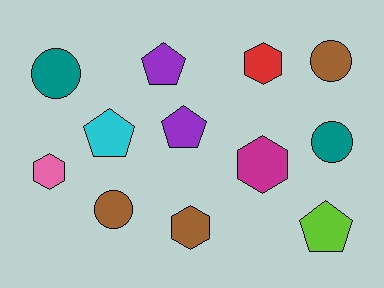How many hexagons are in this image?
There are 4 hexagons.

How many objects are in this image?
There are 12 objects.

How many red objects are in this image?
There is 1 red object.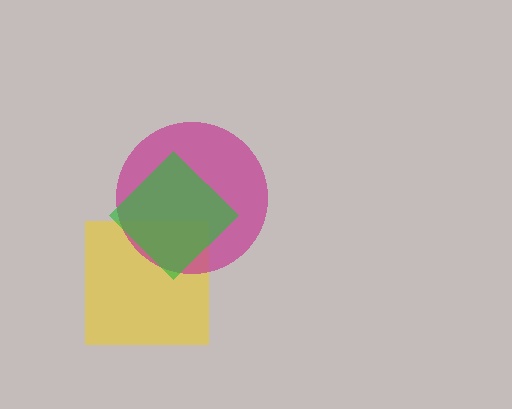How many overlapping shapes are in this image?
There are 3 overlapping shapes in the image.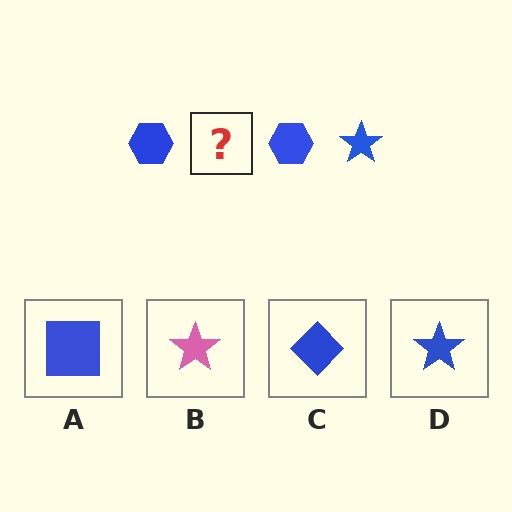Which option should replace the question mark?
Option D.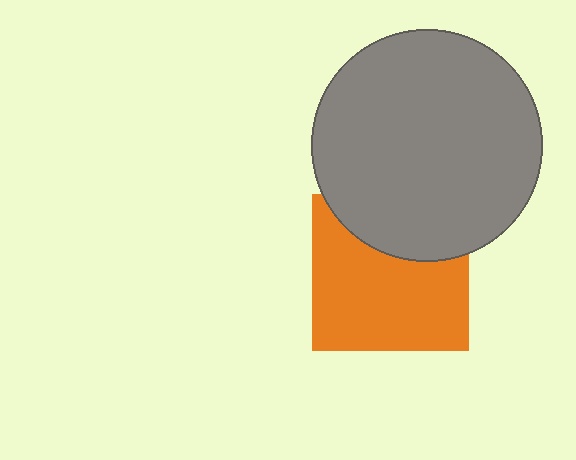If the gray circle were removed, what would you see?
You would see the complete orange square.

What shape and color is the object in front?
The object in front is a gray circle.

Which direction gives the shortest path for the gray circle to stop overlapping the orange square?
Moving up gives the shortest separation.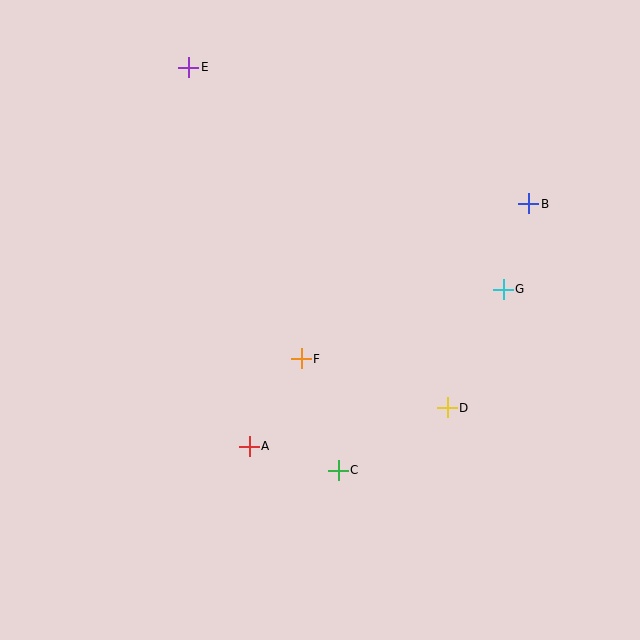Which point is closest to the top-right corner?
Point B is closest to the top-right corner.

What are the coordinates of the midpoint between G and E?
The midpoint between G and E is at (346, 178).